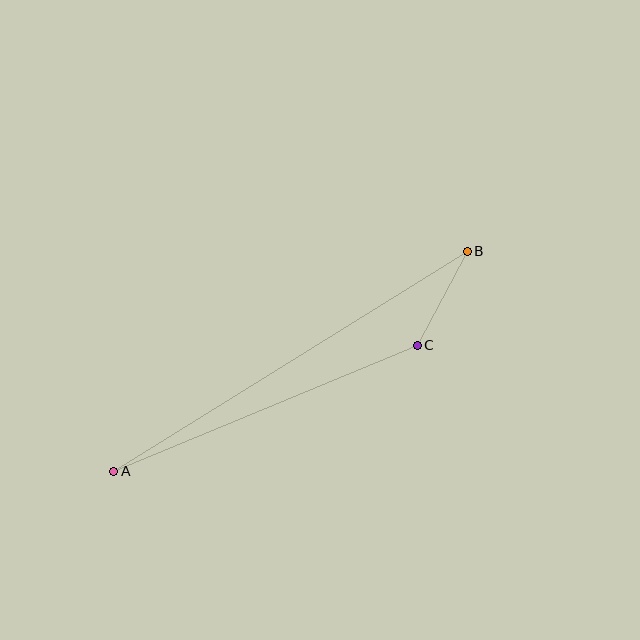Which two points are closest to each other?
Points B and C are closest to each other.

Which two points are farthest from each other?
Points A and B are farthest from each other.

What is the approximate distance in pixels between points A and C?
The distance between A and C is approximately 328 pixels.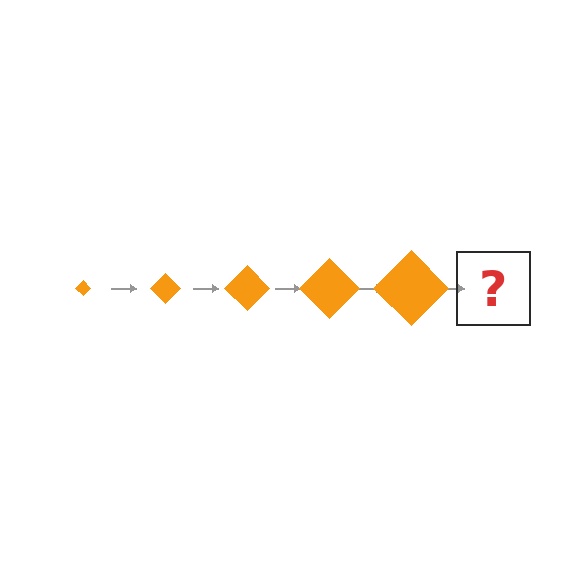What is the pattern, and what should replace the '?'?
The pattern is that the diamond gets progressively larger each step. The '?' should be an orange diamond, larger than the previous one.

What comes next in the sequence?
The next element should be an orange diamond, larger than the previous one.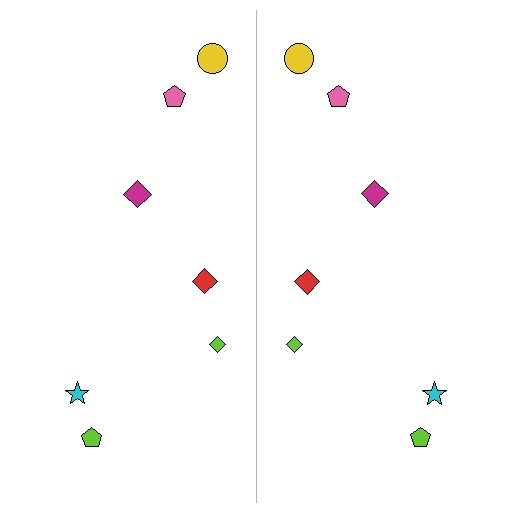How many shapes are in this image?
There are 14 shapes in this image.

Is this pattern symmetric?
Yes, this pattern has bilateral (reflection) symmetry.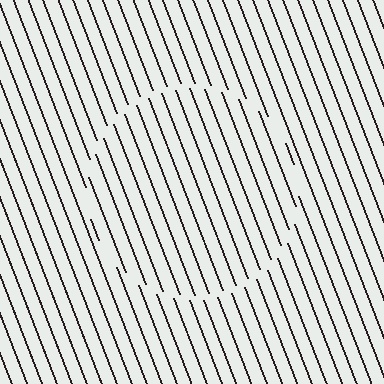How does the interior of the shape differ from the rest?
The interior of the shape contains the same grating, shifted by half a period — the contour is defined by the phase discontinuity where line-ends from the inner and outer gratings abut.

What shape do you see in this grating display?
An illusory circle. The interior of the shape contains the same grating, shifted by half a period — the contour is defined by the phase discontinuity where line-ends from the inner and outer gratings abut.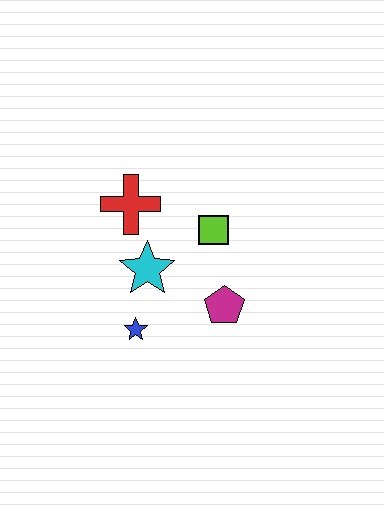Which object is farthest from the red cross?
The magenta pentagon is farthest from the red cross.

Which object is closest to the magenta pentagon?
The lime square is closest to the magenta pentagon.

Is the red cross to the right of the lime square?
No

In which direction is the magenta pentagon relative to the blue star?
The magenta pentagon is to the right of the blue star.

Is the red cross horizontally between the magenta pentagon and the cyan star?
No